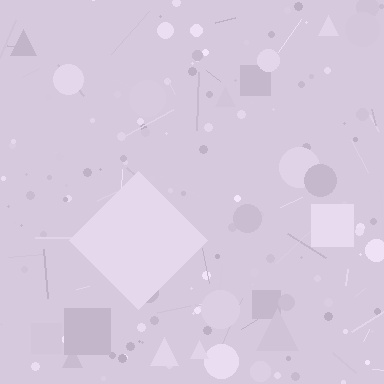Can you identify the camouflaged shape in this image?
The camouflaged shape is a diamond.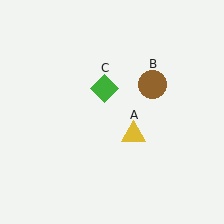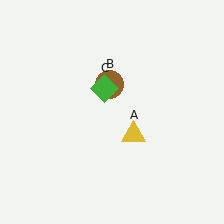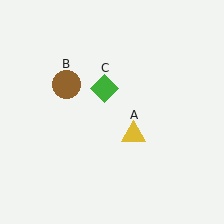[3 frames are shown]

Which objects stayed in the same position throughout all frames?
Yellow triangle (object A) and green diamond (object C) remained stationary.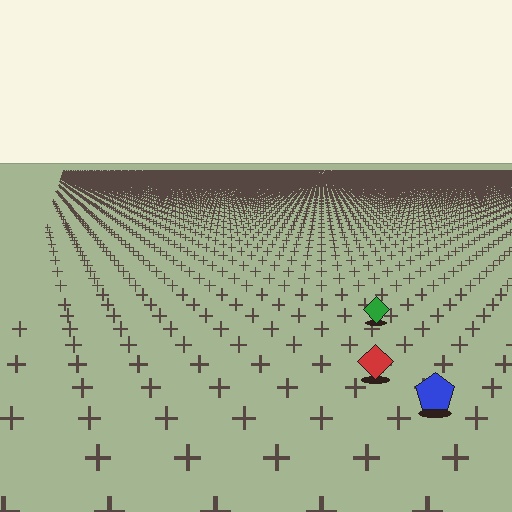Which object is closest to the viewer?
The blue pentagon is closest. The texture marks near it are larger and more spread out.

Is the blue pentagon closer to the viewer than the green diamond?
Yes. The blue pentagon is closer — you can tell from the texture gradient: the ground texture is coarser near it.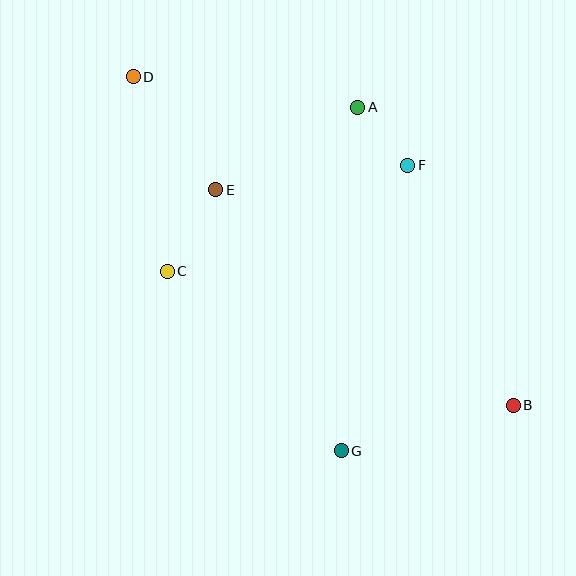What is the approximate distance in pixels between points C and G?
The distance between C and G is approximately 250 pixels.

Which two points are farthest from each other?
Points B and D are farthest from each other.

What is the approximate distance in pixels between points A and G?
The distance between A and G is approximately 344 pixels.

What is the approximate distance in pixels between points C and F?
The distance between C and F is approximately 263 pixels.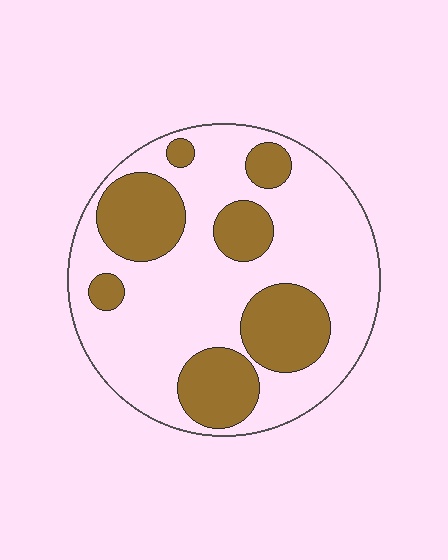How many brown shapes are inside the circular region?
7.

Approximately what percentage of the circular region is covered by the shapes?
Approximately 30%.